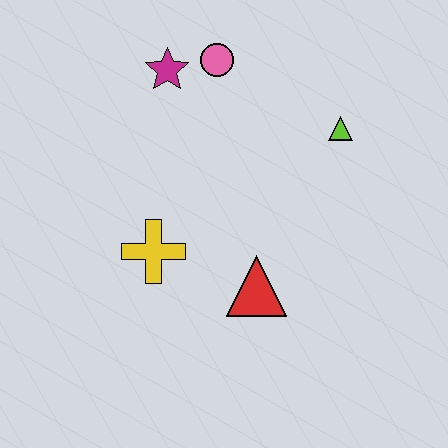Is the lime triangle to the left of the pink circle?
No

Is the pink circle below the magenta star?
No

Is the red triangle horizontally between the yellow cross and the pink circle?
No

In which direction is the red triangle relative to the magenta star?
The red triangle is below the magenta star.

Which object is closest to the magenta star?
The pink circle is closest to the magenta star.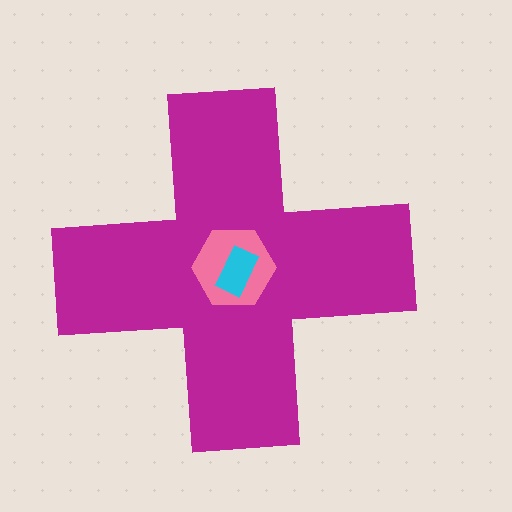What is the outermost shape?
The magenta cross.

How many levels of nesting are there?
3.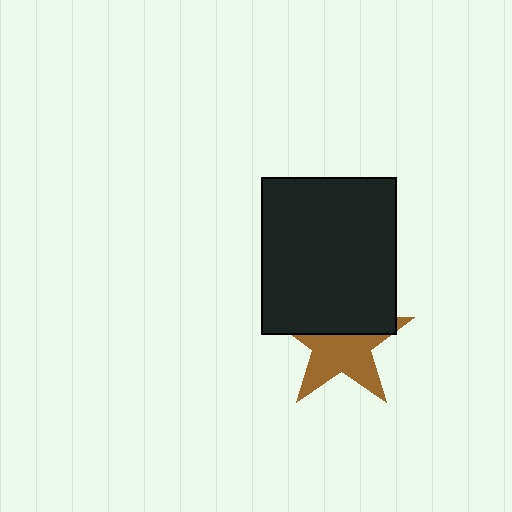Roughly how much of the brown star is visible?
About half of it is visible (roughly 54%).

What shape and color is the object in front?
The object in front is a black rectangle.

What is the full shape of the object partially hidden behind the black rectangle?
The partially hidden object is a brown star.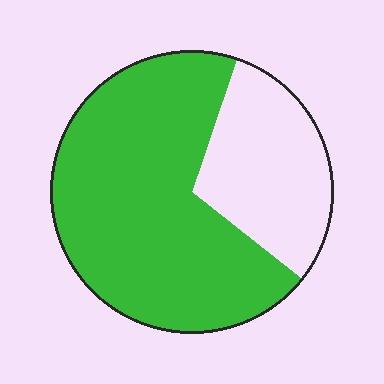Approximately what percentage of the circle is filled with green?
Approximately 70%.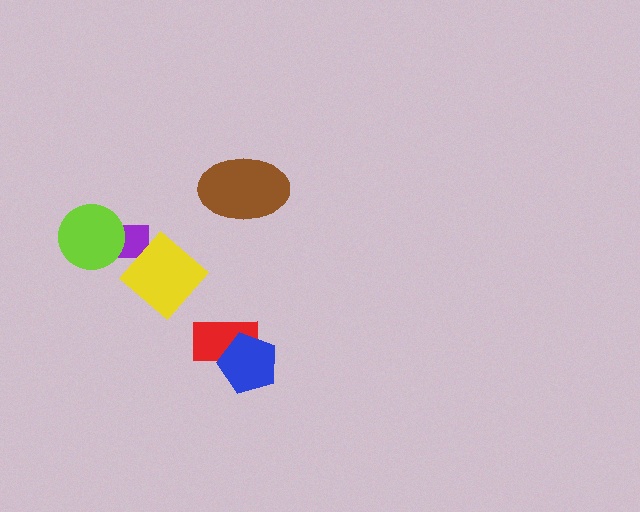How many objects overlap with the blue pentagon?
1 object overlaps with the blue pentagon.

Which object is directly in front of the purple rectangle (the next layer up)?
The yellow diamond is directly in front of the purple rectangle.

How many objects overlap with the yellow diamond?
1 object overlaps with the yellow diamond.